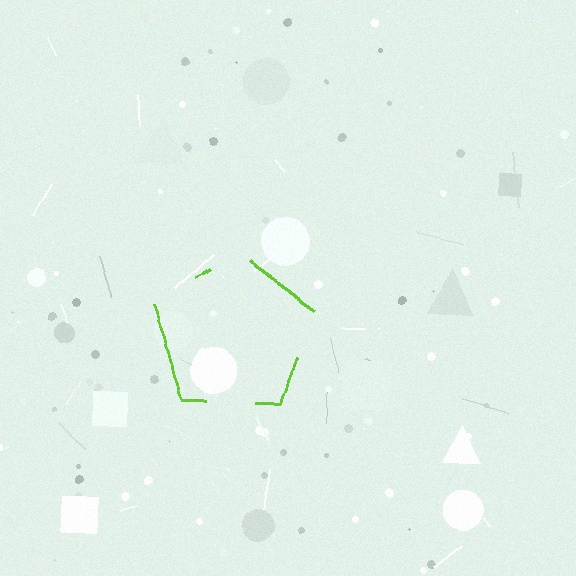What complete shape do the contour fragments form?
The contour fragments form a pentagon.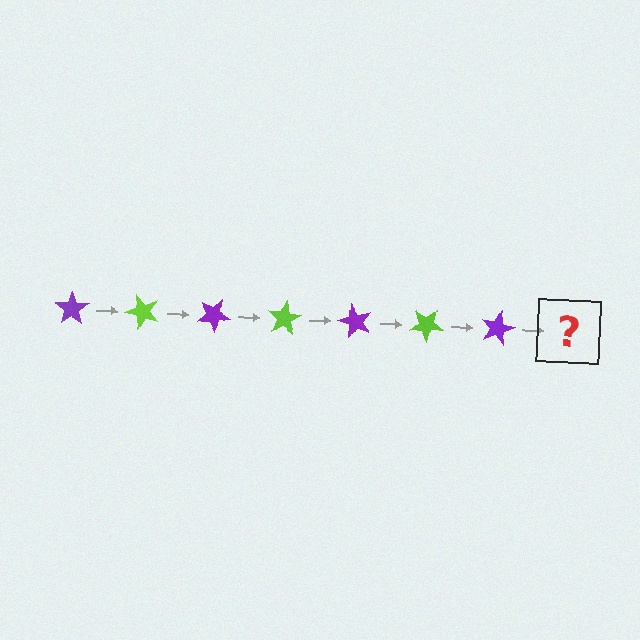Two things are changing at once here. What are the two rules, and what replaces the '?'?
The two rules are that it rotates 50 degrees each step and the color cycles through purple and lime. The '?' should be a lime star, rotated 350 degrees from the start.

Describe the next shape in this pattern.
It should be a lime star, rotated 350 degrees from the start.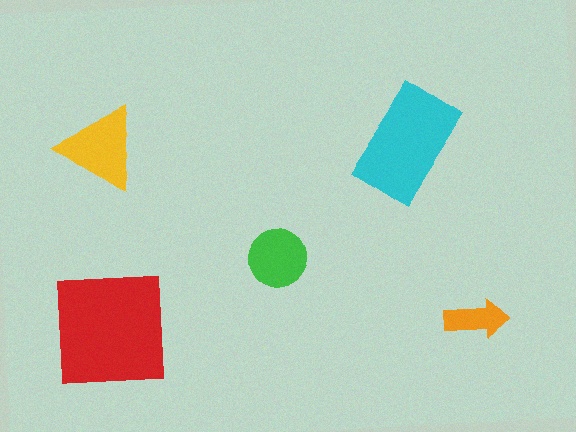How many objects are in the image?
There are 5 objects in the image.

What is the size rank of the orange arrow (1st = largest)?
5th.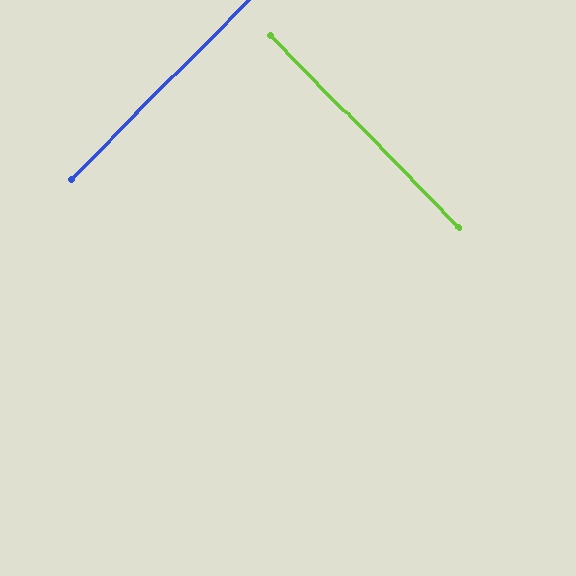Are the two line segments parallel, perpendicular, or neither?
Perpendicular — they meet at approximately 89°.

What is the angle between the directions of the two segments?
Approximately 89 degrees.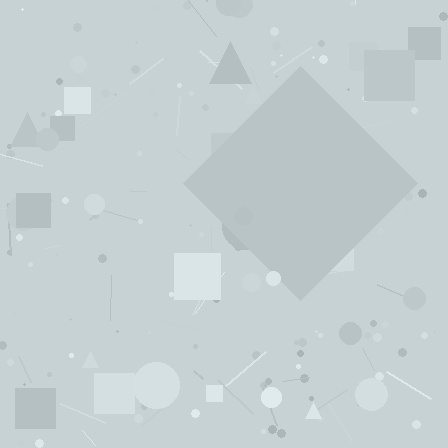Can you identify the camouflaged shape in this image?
The camouflaged shape is a diamond.